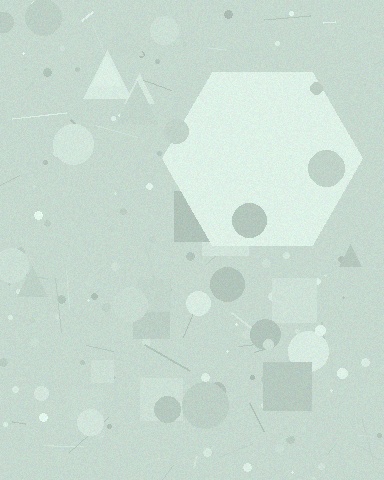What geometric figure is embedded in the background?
A hexagon is embedded in the background.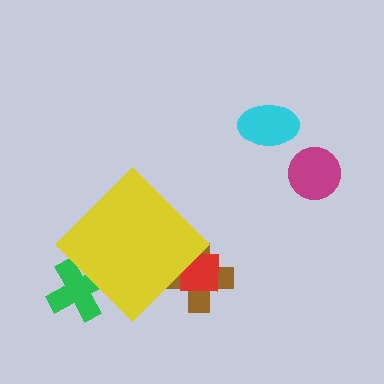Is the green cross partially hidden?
Yes, the green cross is partially hidden behind the yellow diamond.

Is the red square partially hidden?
Yes, the red square is partially hidden behind the yellow diamond.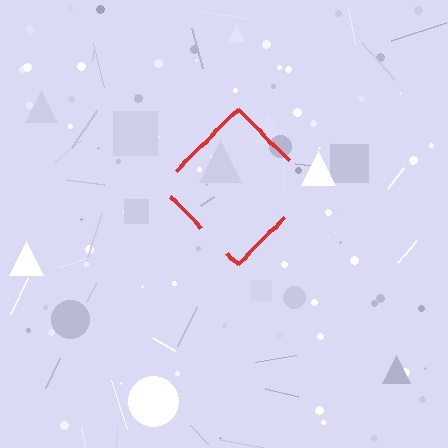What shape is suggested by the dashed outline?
The dashed outline suggests a diamond.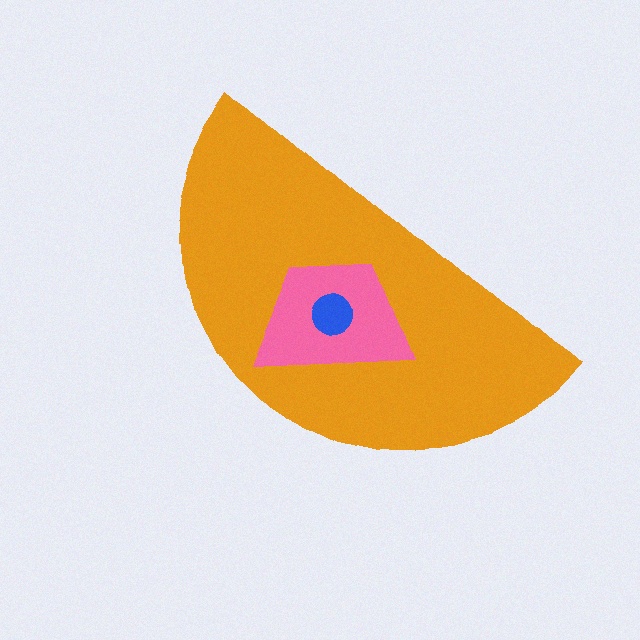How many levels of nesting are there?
3.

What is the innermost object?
The blue circle.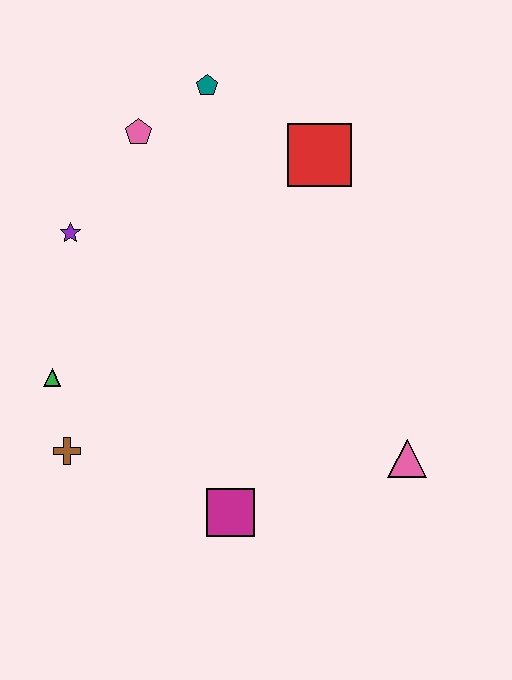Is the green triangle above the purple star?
No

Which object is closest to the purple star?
The pink pentagon is closest to the purple star.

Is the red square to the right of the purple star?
Yes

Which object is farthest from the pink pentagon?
The pink triangle is farthest from the pink pentagon.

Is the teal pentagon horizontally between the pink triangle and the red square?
No